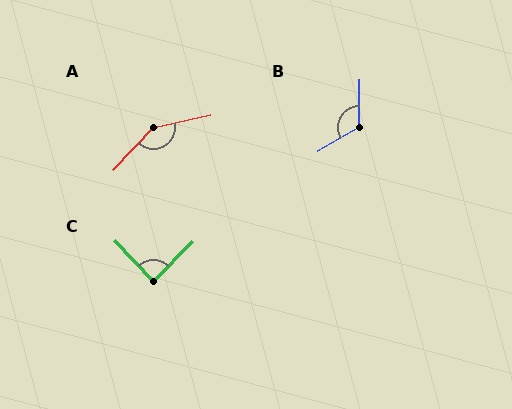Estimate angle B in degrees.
Approximately 121 degrees.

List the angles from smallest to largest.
C (87°), B (121°), A (146°).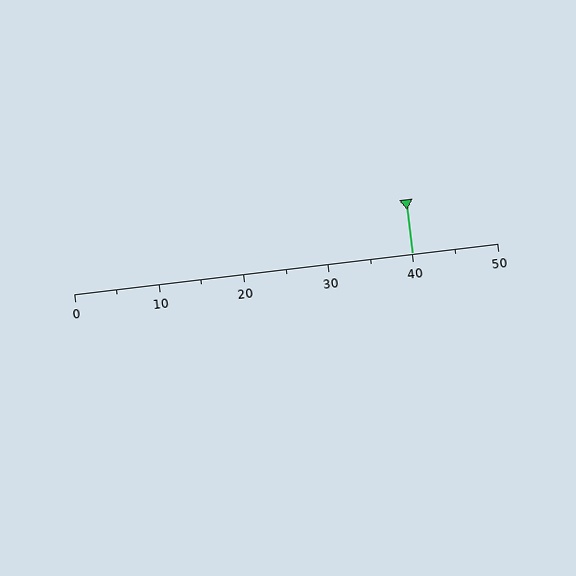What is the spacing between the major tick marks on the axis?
The major ticks are spaced 10 apart.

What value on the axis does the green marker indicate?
The marker indicates approximately 40.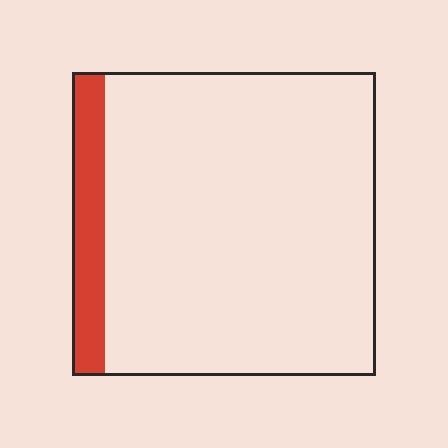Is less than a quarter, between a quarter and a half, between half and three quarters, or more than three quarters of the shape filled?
Less than a quarter.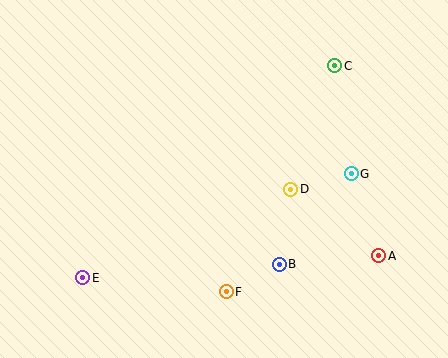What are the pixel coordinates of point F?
Point F is at (226, 292).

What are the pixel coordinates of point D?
Point D is at (291, 189).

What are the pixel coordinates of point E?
Point E is at (83, 278).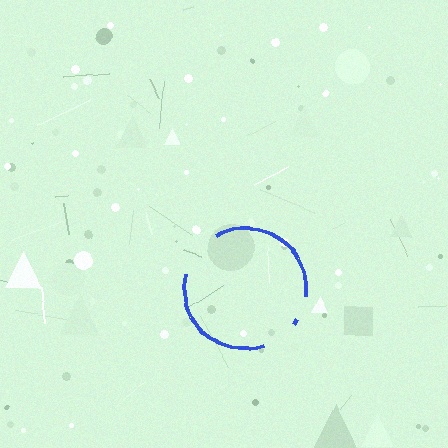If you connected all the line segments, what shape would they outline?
They would outline a circle.